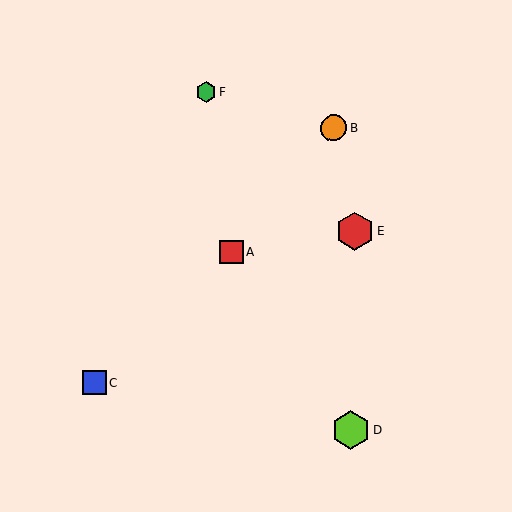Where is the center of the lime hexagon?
The center of the lime hexagon is at (351, 430).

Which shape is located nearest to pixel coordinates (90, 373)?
The blue square (labeled C) at (94, 383) is nearest to that location.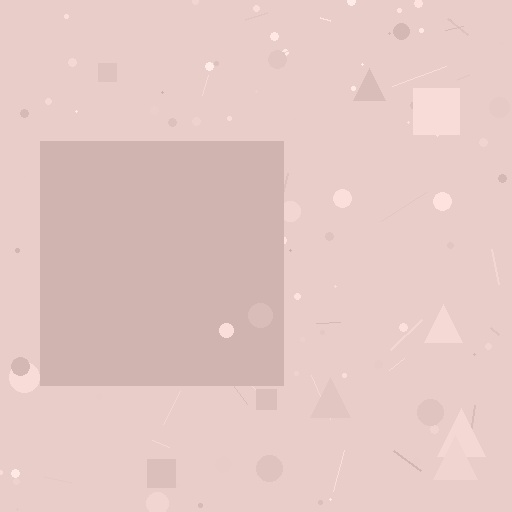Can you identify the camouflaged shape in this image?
The camouflaged shape is a square.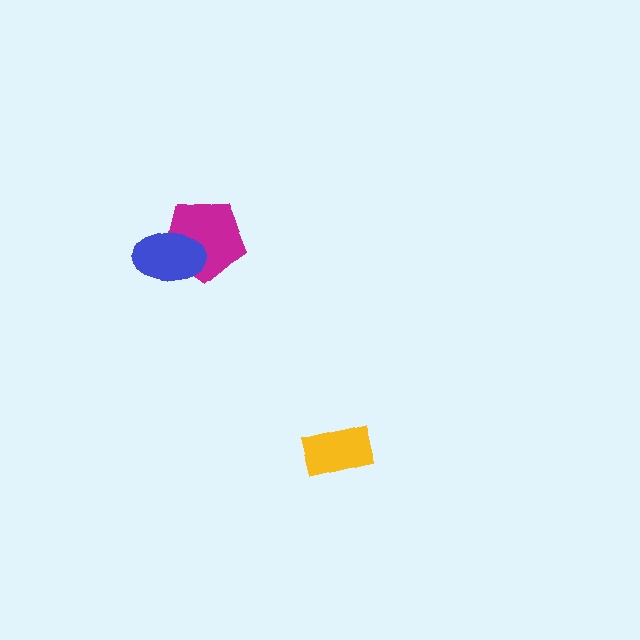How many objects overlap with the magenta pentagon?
1 object overlaps with the magenta pentagon.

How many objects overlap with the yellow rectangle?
0 objects overlap with the yellow rectangle.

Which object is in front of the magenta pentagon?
The blue ellipse is in front of the magenta pentagon.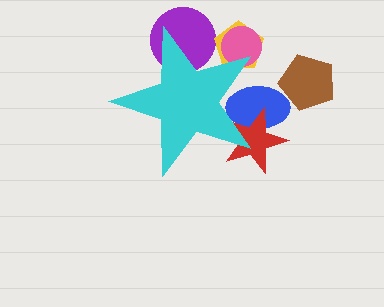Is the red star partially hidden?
Yes, the red star is partially hidden behind the cyan star.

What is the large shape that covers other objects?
A cyan star.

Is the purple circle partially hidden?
Yes, the purple circle is partially hidden behind the cyan star.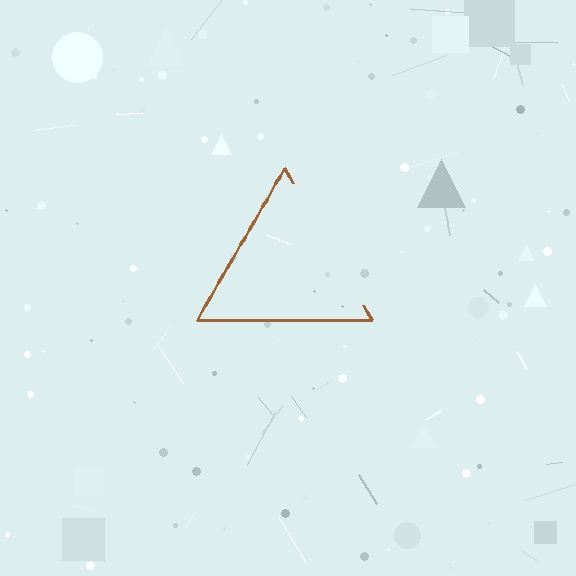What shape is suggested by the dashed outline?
The dashed outline suggests a triangle.